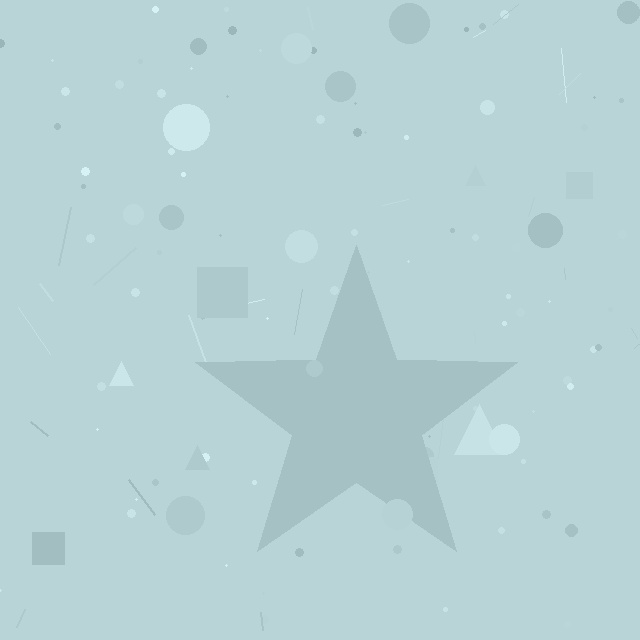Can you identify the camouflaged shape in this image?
The camouflaged shape is a star.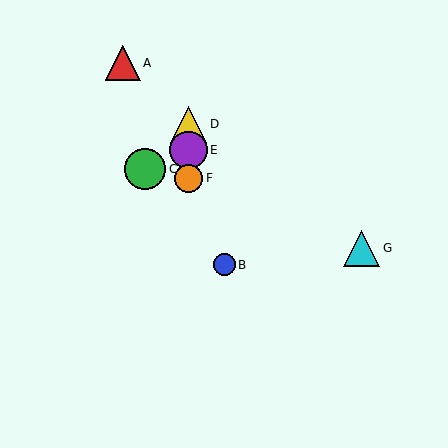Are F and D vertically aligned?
Yes, both are at x≈188.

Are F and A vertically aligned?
No, F is at x≈188 and A is at x≈123.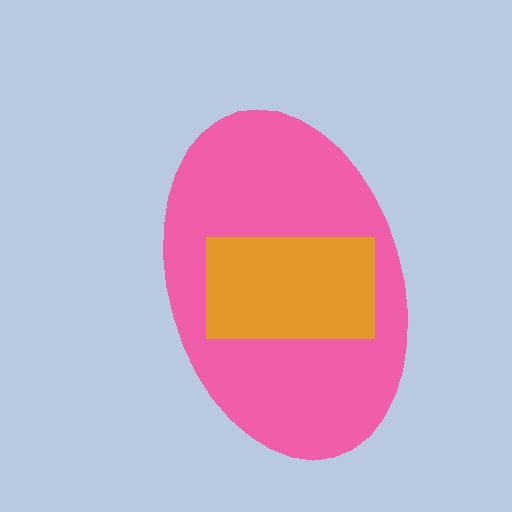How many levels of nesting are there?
2.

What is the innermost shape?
The orange rectangle.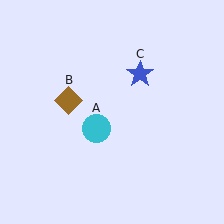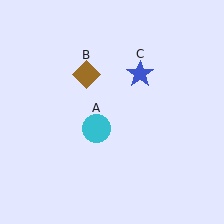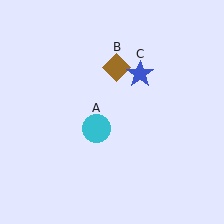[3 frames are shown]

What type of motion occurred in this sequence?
The brown diamond (object B) rotated clockwise around the center of the scene.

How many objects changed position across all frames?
1 object changed position: brown diamond (object B).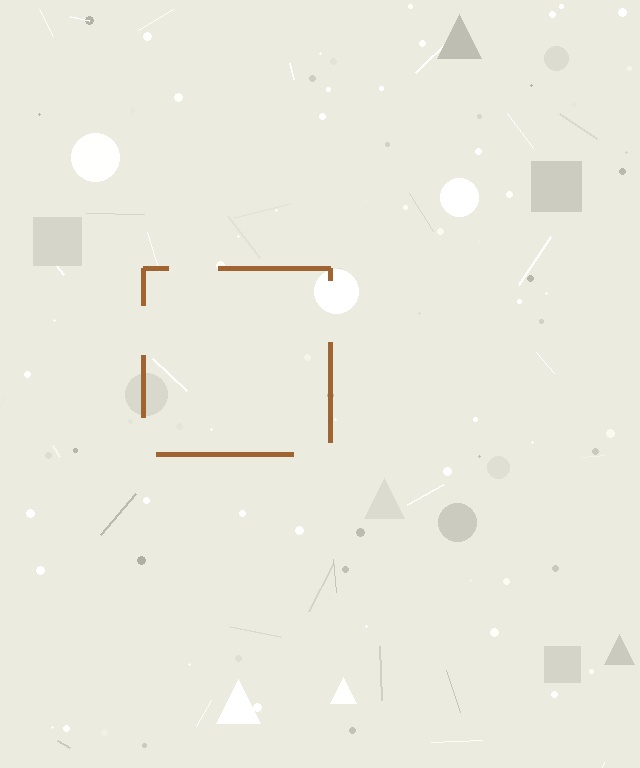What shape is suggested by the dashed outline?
The dashed outline suggests a square.